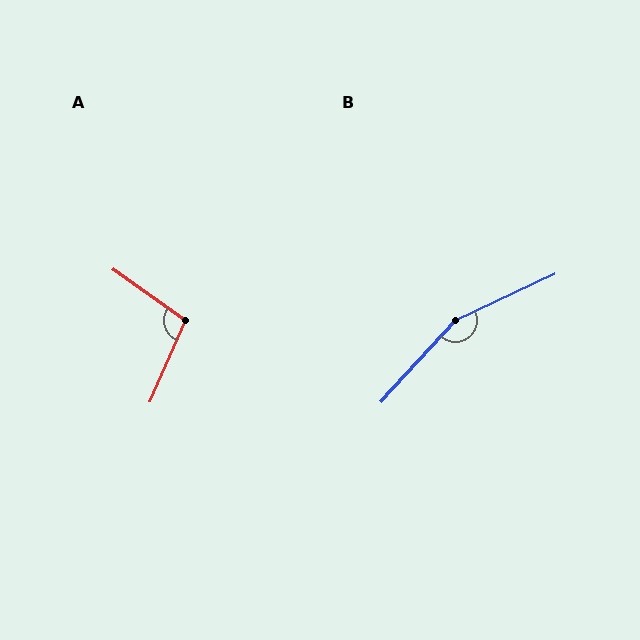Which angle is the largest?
B, at approximately 157 degrees.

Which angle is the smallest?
A, at approximately 102 degrees.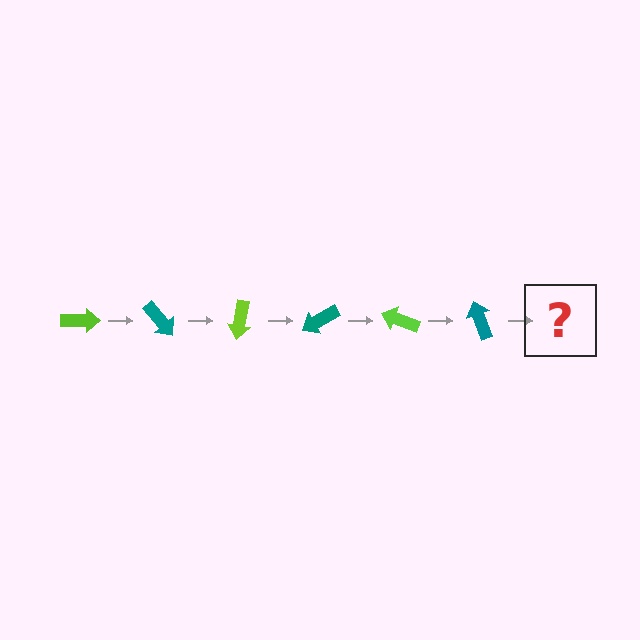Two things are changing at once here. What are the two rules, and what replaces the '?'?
The two rules are that it rotates 50 degrees each step and the color cycles through lime and teal. The '?' should be a lime arrow, rotated 300 degrees from the start.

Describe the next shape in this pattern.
It should be a lime arrow, rotated 300 degrees from the start.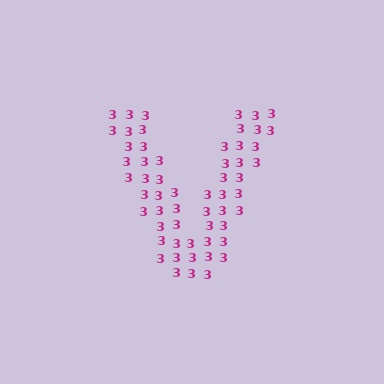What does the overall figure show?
The overall figure shows the letter V.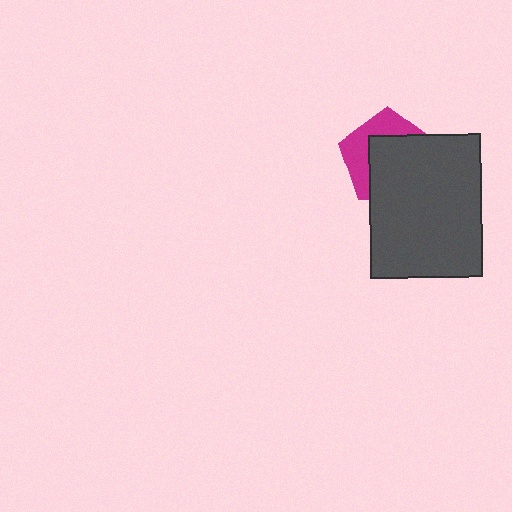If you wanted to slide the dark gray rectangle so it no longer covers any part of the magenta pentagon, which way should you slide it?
Slide it toward the lower-right — that is the most direct way to separate the two shapes.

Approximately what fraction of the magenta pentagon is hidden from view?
Roughly 61% of the magenta pentagon is hidden behind the dark gray rectangle.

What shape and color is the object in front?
The object in front is a dark gray rectangle.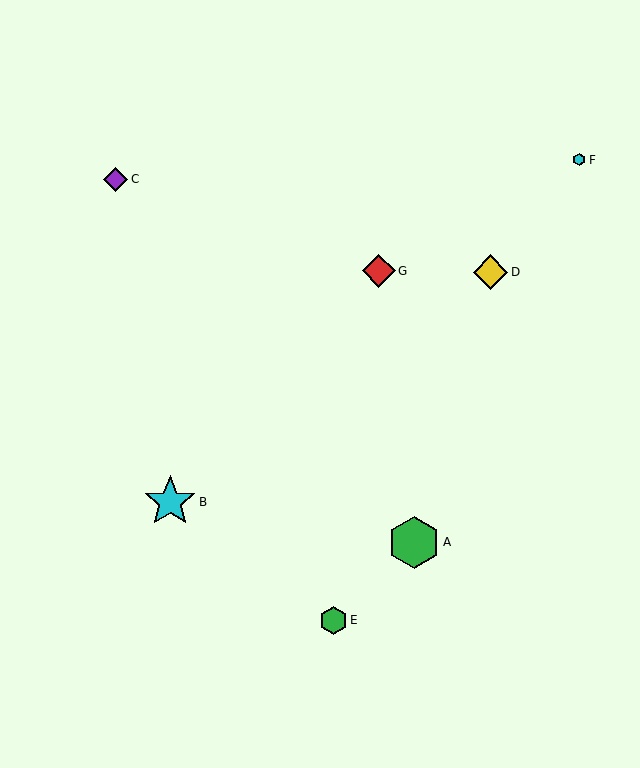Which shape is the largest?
The cyan star (labeled B) is the largest.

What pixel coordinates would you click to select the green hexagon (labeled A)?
Click at (414, 542) to select the green hexagon A.